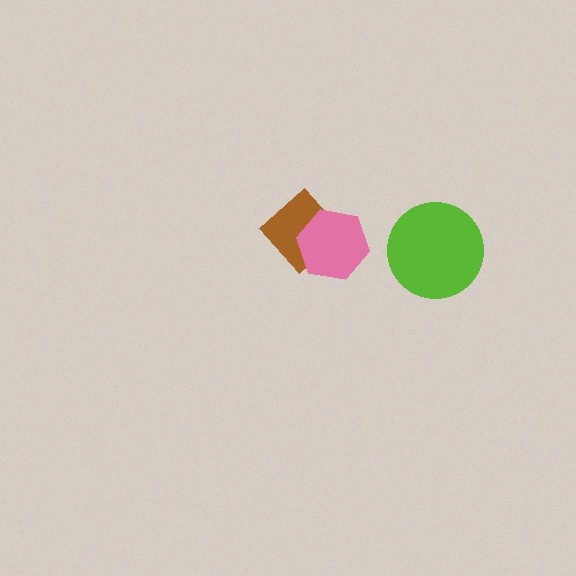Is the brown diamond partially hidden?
Yes, it is partially covered by another shape.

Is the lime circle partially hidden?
No, no other shape covers it.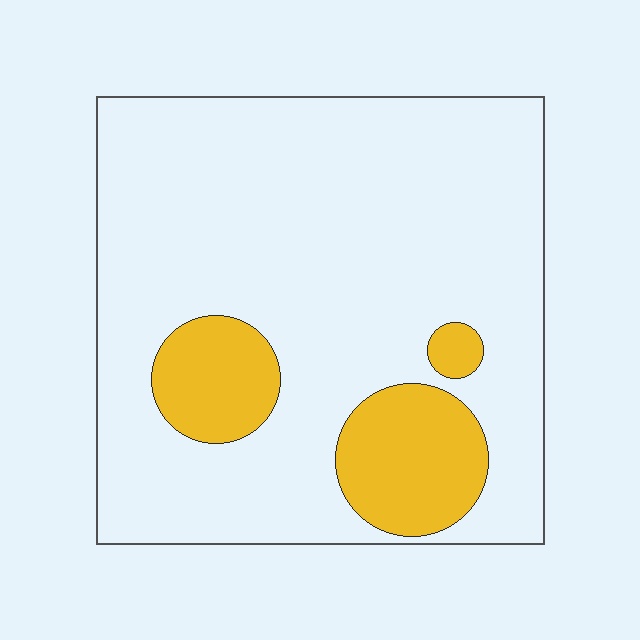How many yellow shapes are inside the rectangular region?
3.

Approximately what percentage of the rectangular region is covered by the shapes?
Approximately 15%.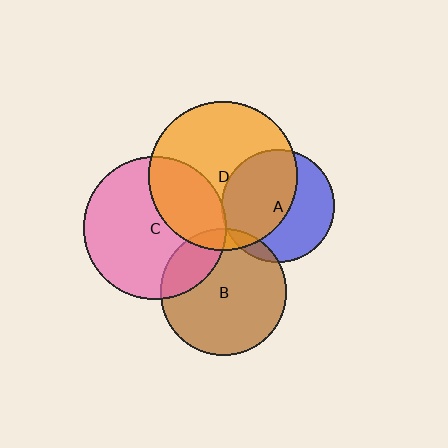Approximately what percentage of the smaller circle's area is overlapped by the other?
Approximately 10%.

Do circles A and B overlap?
Yes.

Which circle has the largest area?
Circle D (orange).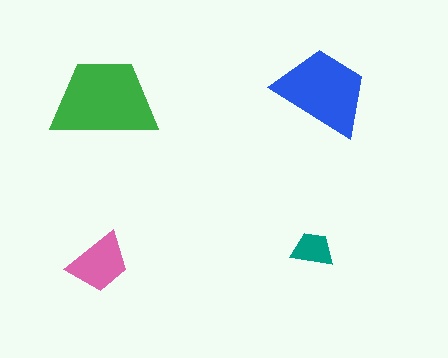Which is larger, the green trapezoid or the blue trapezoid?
The green one.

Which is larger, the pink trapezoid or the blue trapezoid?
The blue one.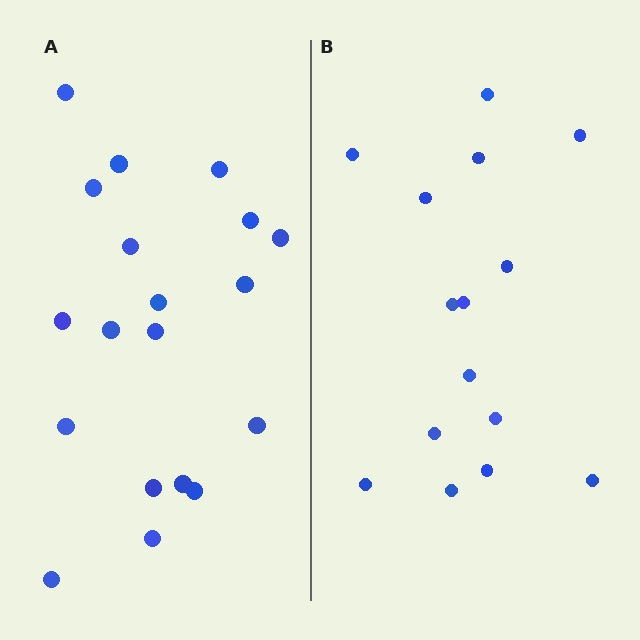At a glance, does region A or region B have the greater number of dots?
Region A (the left region) has more dots.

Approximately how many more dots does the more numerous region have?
Region A has about 4 more dots than region B.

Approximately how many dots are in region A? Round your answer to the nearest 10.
About 20 dots. (The exact count is 19, which rounds to 20.)